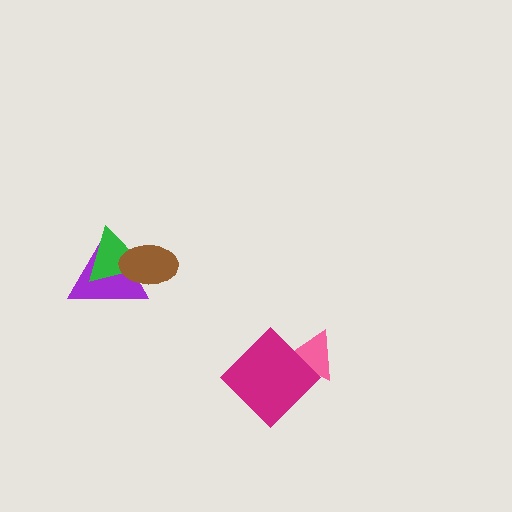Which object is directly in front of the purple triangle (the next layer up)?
The green triangle is directly in front of the purple triangle.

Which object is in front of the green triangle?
The brown ellipse is in front of the green triangle.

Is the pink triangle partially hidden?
Yes, it is partially covered by another shape.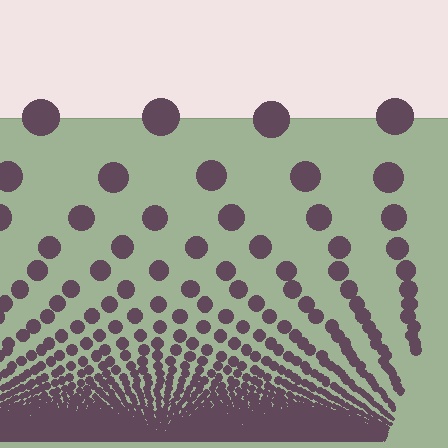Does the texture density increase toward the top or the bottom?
Density increases toward the bottom.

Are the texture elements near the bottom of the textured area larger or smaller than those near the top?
Smaller. The gradient is inverted — elements near the bottom are smaller and denser.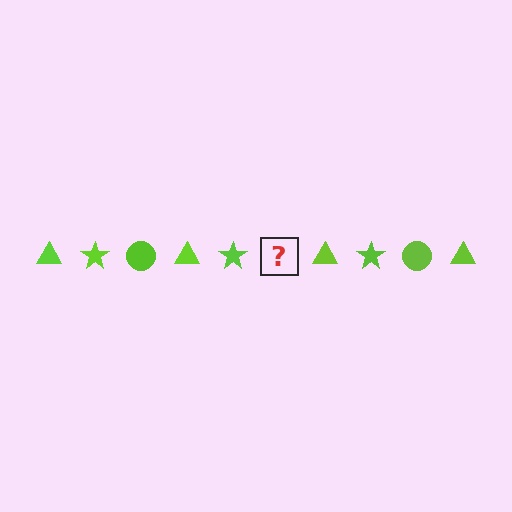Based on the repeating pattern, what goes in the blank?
The blank should be a lime circle.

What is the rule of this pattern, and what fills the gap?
The rule is that the pattern cycles through triangle, star, circle shapes in lime. The gap should be filled with a lime circle.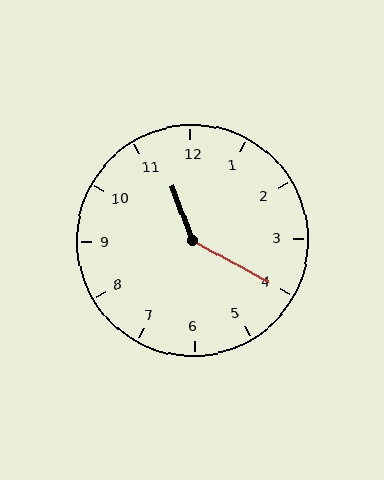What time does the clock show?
11:20.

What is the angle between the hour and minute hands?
Approximately 140 degrees.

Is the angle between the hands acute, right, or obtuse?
It is obtuse.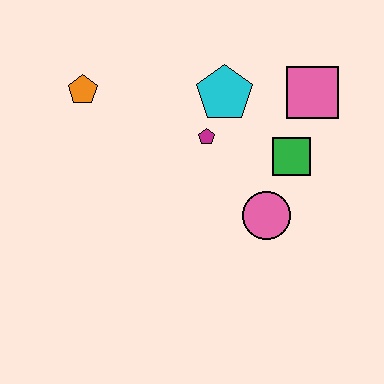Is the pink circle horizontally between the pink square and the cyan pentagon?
Yes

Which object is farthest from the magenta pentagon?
The orange pentagon is farthest from the magenta pentagon.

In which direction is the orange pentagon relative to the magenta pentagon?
The orange pentagon is to the left of the magenta pentagon.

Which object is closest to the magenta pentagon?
The cyan pentagon is closest to the magenta pentagon.